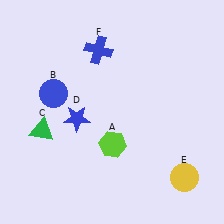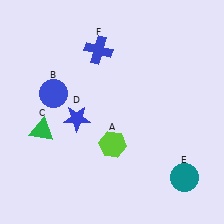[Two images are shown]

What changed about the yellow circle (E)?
In Image 1, E is yellow. In Image 2, it changed to teal.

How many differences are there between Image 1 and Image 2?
There is 1 difference between the two images.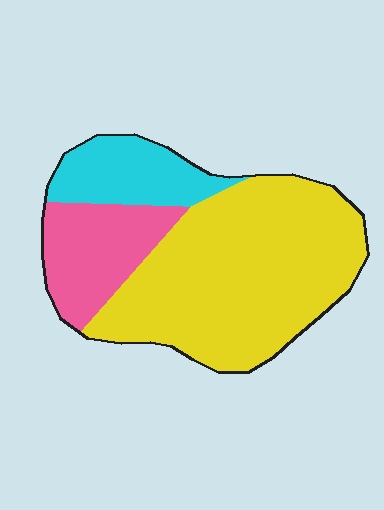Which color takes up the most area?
Yellow, at roughly 65%.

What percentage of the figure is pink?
Pink takes up between a sixth and a third of the figure.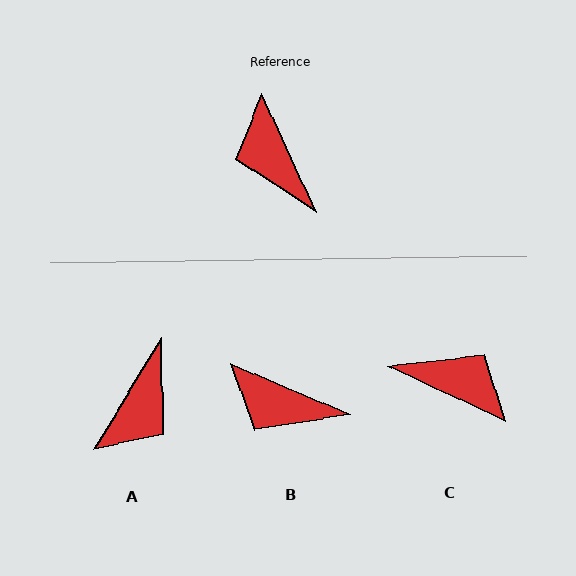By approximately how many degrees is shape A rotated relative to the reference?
Approximately 124 degrees counter-clockwise.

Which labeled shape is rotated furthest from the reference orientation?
C, about 140 degrees away.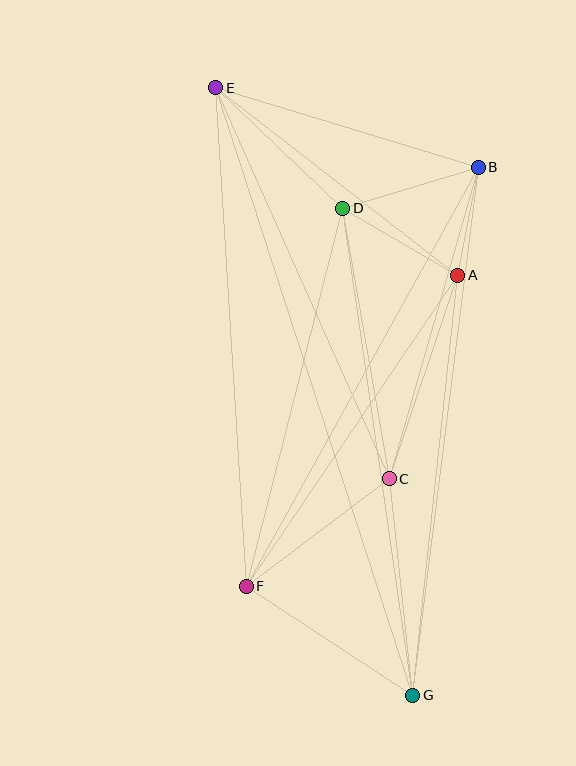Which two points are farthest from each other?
Points E and G are farthest from each other.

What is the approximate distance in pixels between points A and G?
The distance between A and G is approximately 422 pixels.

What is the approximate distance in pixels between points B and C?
The distance between B and C is approximately 324 pixels.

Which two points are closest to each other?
Points A and B are closest to each other.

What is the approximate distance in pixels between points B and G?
The distance between B and G is approximately 532 pixels.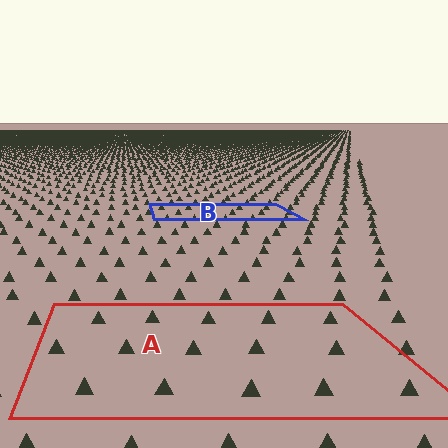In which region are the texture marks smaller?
The texture marks are smaller in region B, because it is farther away.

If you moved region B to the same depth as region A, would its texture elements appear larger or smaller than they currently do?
They would appear larger. At a closer depth, the same texture elements are projected at a bigger on-screen size.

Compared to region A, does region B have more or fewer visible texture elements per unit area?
Region B has more texture elements per unit area — they are packed more densely because it is farther away.